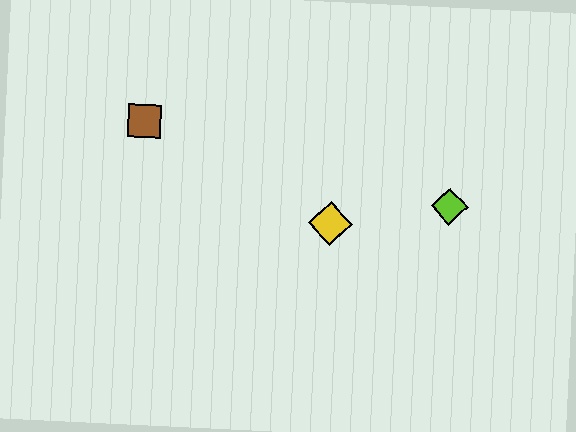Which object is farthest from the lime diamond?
The brown square is farthest from the lime diamond.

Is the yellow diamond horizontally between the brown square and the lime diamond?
Yes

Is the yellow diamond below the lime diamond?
Yes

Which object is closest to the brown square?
The yellow diamond is closest to the brown square.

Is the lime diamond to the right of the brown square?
Yes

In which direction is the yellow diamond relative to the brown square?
The yellow diamond is to the right of the brown square.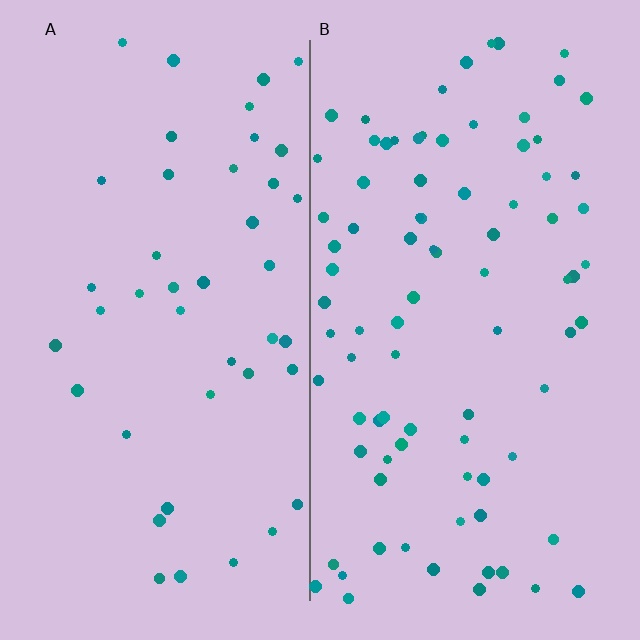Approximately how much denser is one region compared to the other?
Approximately 2.0× — region B over region A.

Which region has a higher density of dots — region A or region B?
B (the right).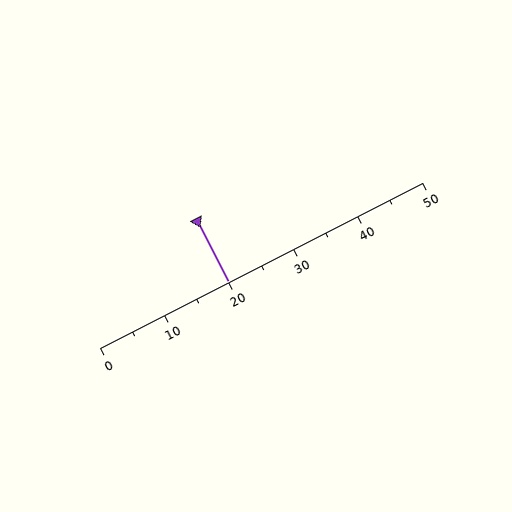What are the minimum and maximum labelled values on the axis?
The axis runs from 0 to 50.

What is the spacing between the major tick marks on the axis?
The major ticks are spaced 10 apart.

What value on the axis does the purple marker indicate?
The marker indicates approximately 20.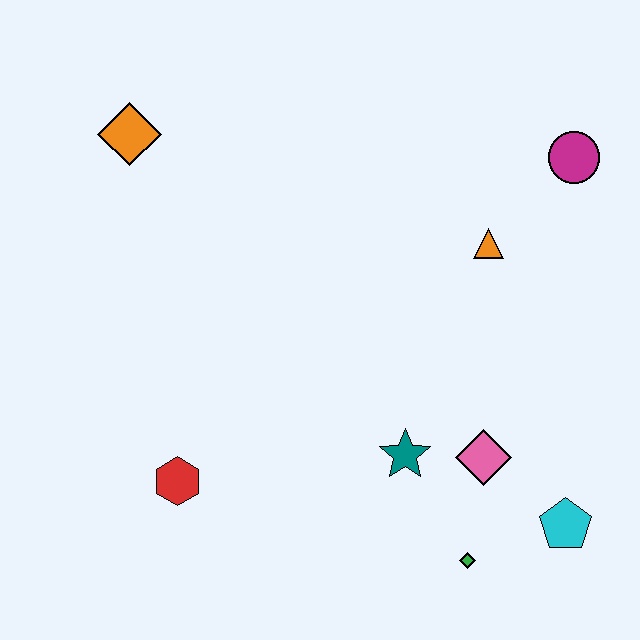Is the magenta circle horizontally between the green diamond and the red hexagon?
No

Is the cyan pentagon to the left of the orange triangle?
No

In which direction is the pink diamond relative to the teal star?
The pink diamond is to the right of the teal star.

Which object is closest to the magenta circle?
The orange triangle is closest to the magenta circle.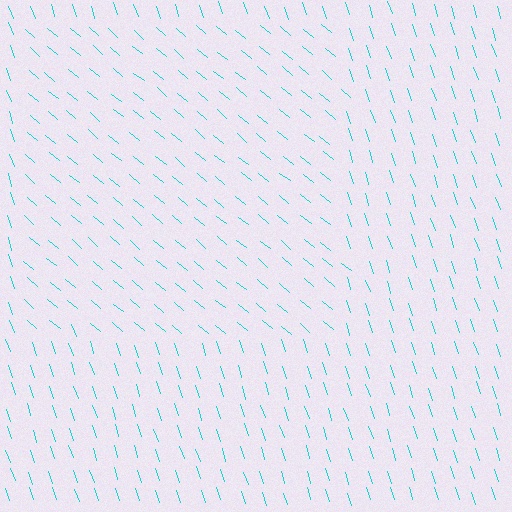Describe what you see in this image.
The image is filled with small cyan line segments. A rectangle region in the image has lines oriented differently from the surrounding lines, creating a visible texture boundary.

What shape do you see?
I see a rectangle.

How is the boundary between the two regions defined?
The boundary is defined purely by a change in line orientation (approximately 32 degrees difference). All lines are the same color and thickness.